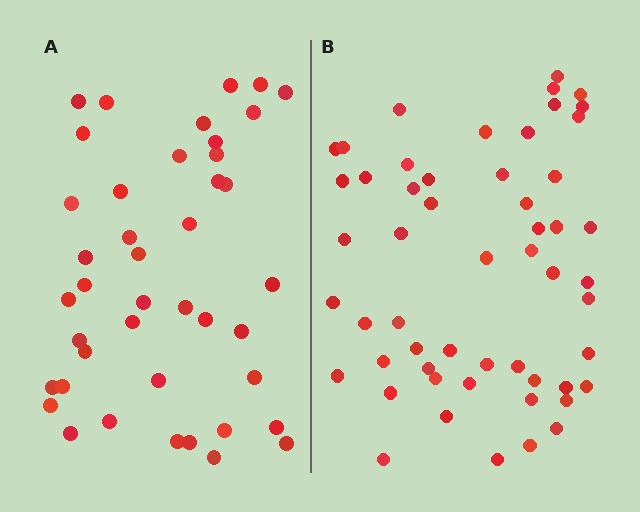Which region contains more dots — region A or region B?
Region B (the right region) has more dots.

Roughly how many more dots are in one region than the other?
Region B has roughly 12 or so more dots than region A.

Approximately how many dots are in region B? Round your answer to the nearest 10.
About 50 dots. (The exact count is 54, which rounds to 50.)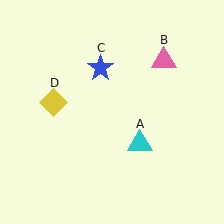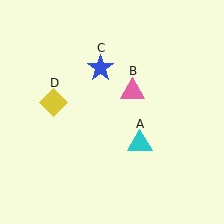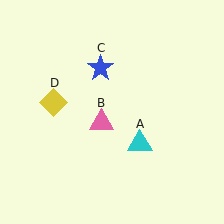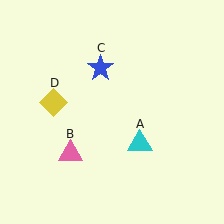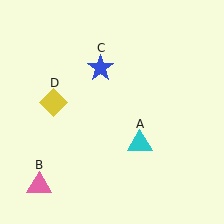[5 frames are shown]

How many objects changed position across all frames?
1 object changed position: pink triangle (object B).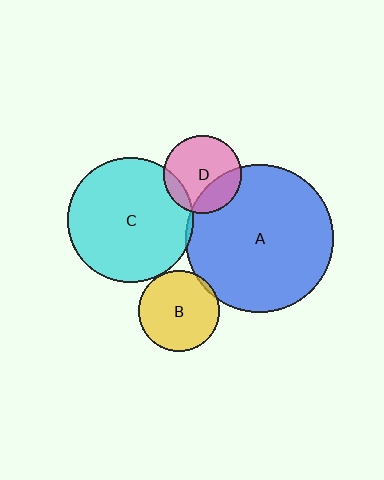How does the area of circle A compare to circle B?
Approximately 3.3 times.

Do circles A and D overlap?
Yes.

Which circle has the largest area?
Circle A (blue).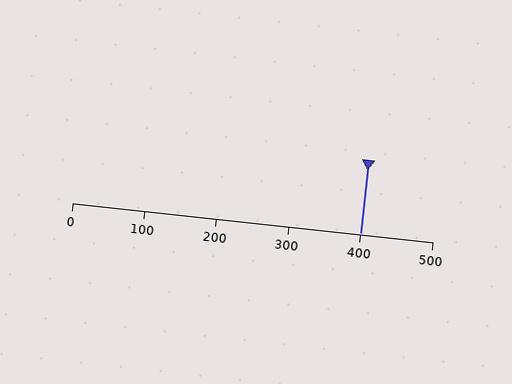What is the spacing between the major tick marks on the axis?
The major ticks are spaced 100 apart.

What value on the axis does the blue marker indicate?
The marker indicates approximately 400.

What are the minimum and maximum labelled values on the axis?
The axis runs from 0 to 500.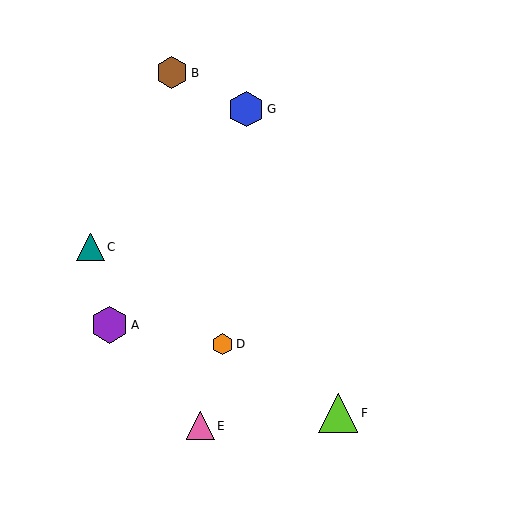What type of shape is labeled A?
Shape A is a purple hexagon.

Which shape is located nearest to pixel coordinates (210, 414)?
The pink triangle (labeled E) at (200, 426) is nearest to that location.